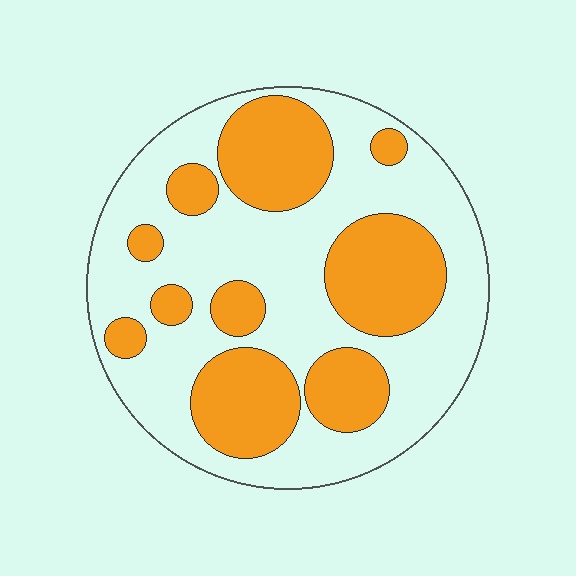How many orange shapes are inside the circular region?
10.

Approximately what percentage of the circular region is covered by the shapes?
Approximately 35%.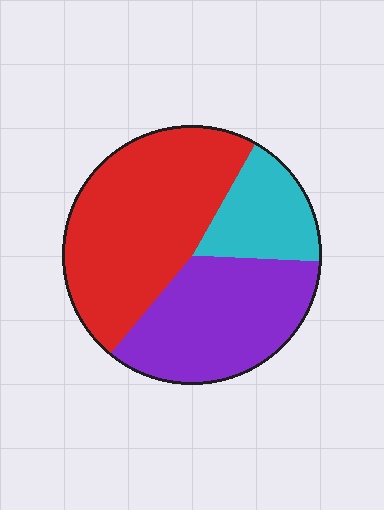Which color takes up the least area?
Cyan, at roughly 20%.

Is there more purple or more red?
Red.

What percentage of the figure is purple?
Purple covers roughly 35% of the figure.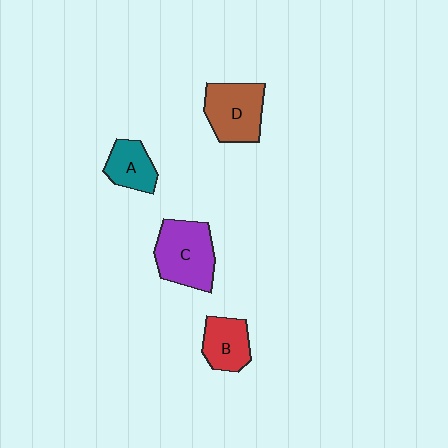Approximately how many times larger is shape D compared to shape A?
Approximately 1.5 times.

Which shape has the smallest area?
Shape A (teal).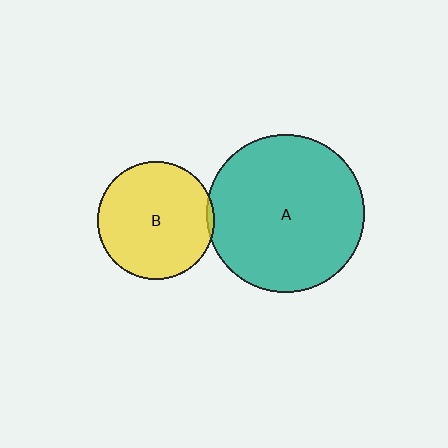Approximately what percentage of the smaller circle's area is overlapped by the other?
Approximately 5%.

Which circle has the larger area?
Circle A (teal).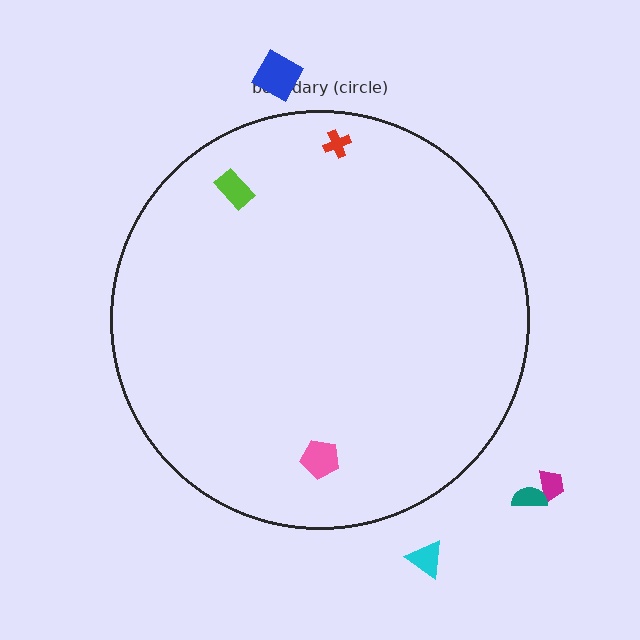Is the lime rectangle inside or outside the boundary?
Inside.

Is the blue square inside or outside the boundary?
Outside.